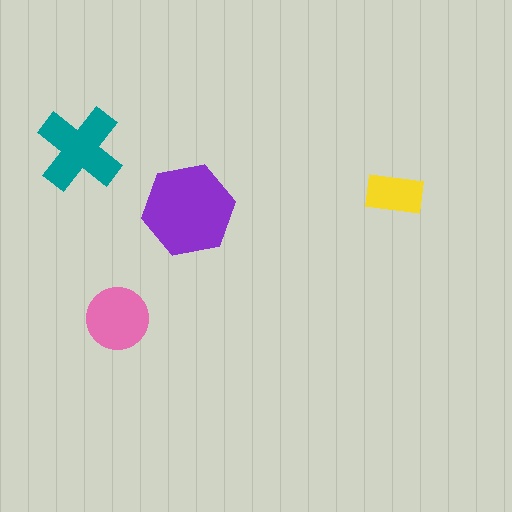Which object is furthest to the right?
The yellow rectangle is rightmost.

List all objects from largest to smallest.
The purple hexagon, the teal cross, the pink circle, the yellow rectangle.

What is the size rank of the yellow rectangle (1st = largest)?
4th.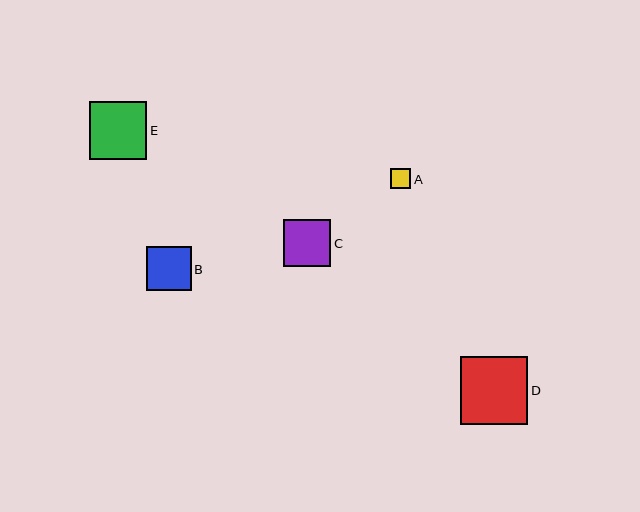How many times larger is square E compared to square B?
Square E is approximately 1.3 times the size of square B.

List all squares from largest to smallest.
From largest to smallest: D, E, C, B, A.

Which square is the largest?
Square D is the largest with a size of approximately 67 pixels.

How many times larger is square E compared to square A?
Square E is approximately 2.8 times the size of square A.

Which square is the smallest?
Square A is the smallest with a size of approximately 21 pixels.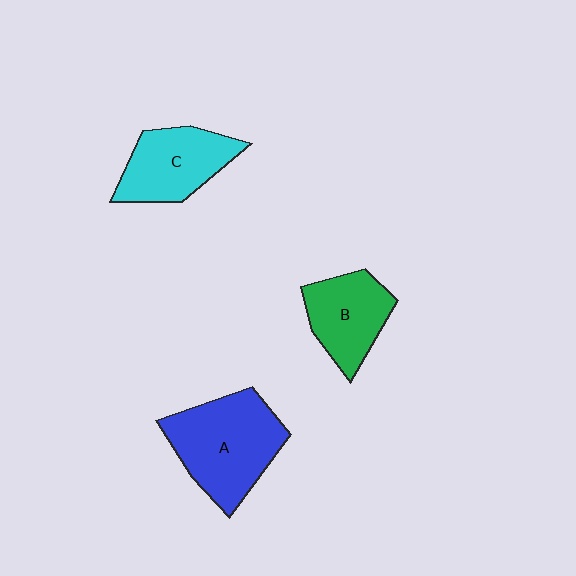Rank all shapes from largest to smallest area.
From largest to smallest: A (blue), C (cyan), B (green).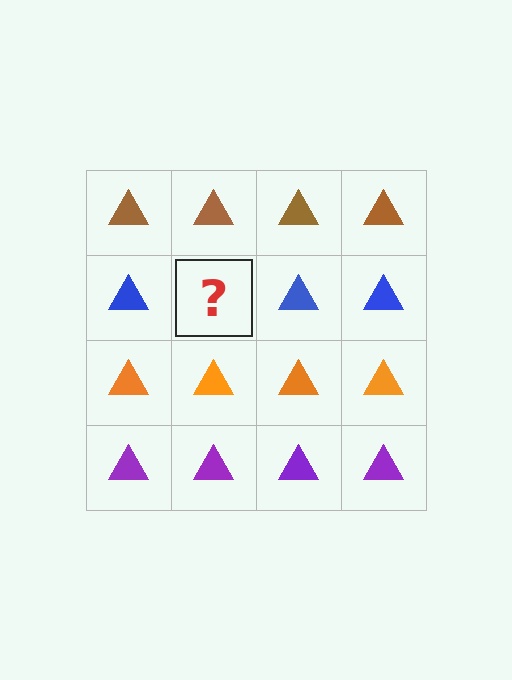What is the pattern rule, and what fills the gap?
The rule is that each row has a consistent color. The gap should be filled with a blue triangle.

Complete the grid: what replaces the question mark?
The question mark should be replaced with a blue triangle.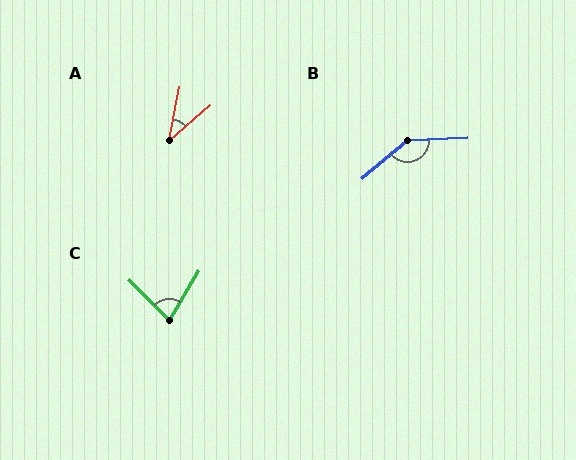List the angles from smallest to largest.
A (38°), C (76°), B (142°).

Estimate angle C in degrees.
Approximately 76 degrees.